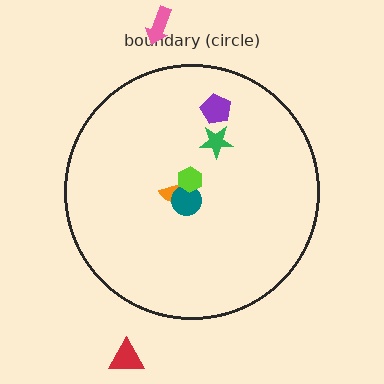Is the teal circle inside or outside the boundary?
Inside.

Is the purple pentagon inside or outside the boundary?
Inside.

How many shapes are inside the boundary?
5 inside, 2 outside.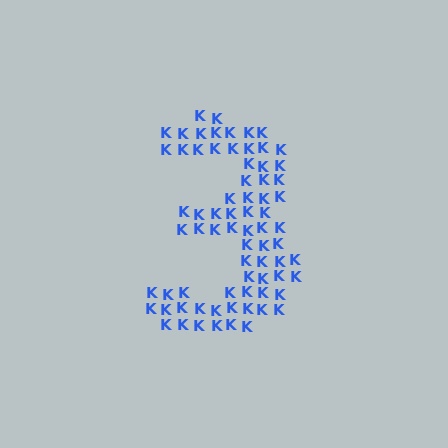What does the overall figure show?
The overall figure shows the digit 3.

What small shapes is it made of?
It is made of small letter K's.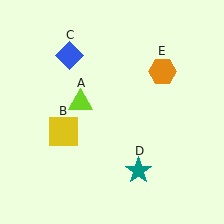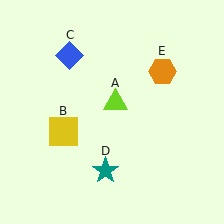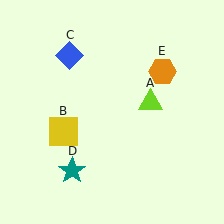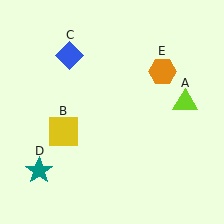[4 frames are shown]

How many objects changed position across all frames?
2 objects changed position: lime triangle (object A), teal star (object D).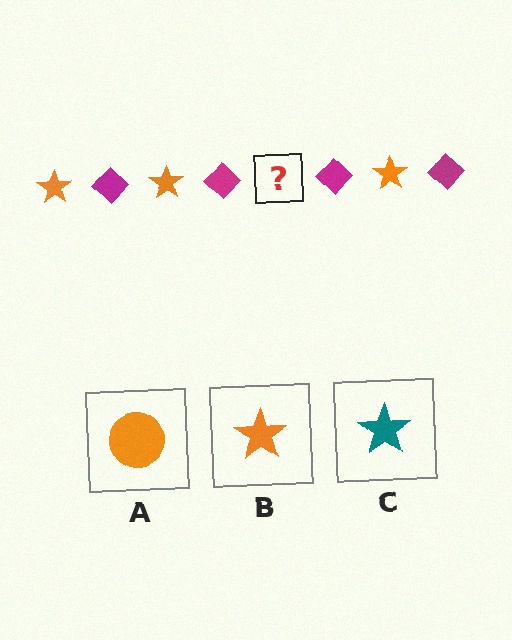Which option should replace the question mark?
Option B.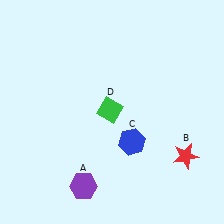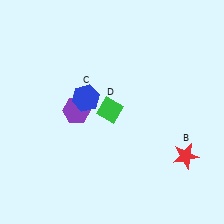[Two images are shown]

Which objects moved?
The objects that moved are: the purple hexagon (A), the blue hexagon (C).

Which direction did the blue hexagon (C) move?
The blue hexagon (C) moved left.